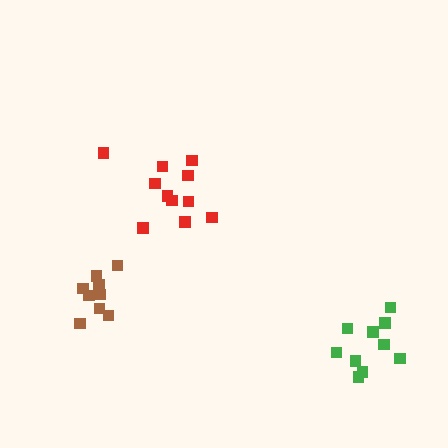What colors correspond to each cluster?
The clusters are colored: red, brown, green.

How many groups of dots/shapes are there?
There are 3 groups.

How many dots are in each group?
Group 1: 11 dots, Group 2: 10 dots, Group 3: 10 dots (31 total).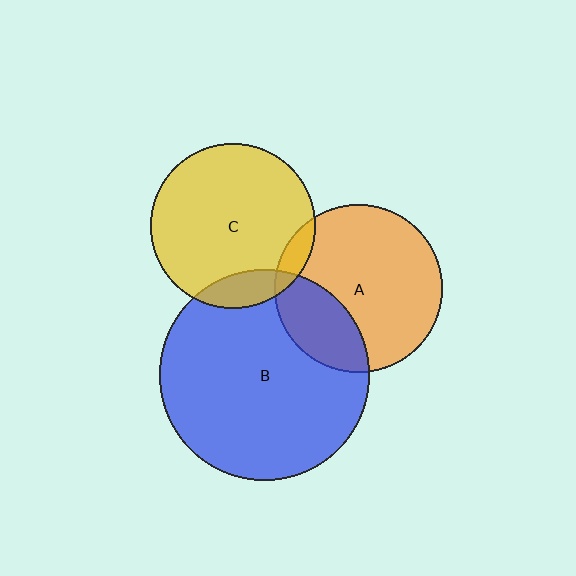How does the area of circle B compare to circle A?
Approximately 1.6 times.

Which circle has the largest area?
Circle B (blue).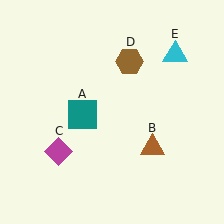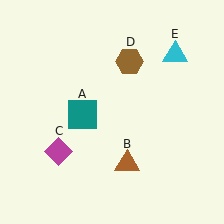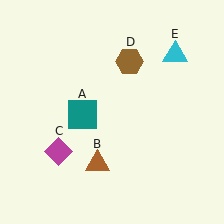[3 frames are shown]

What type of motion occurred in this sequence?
The brown triangle (object B) rotated clockwise around the center of the scene.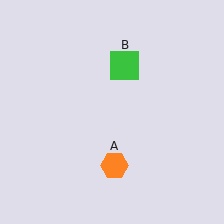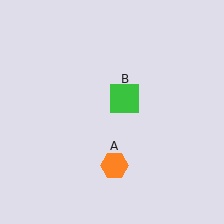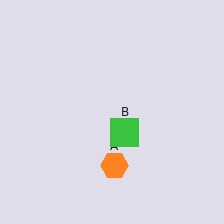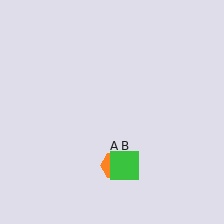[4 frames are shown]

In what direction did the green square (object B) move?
The green square (object B) moved down.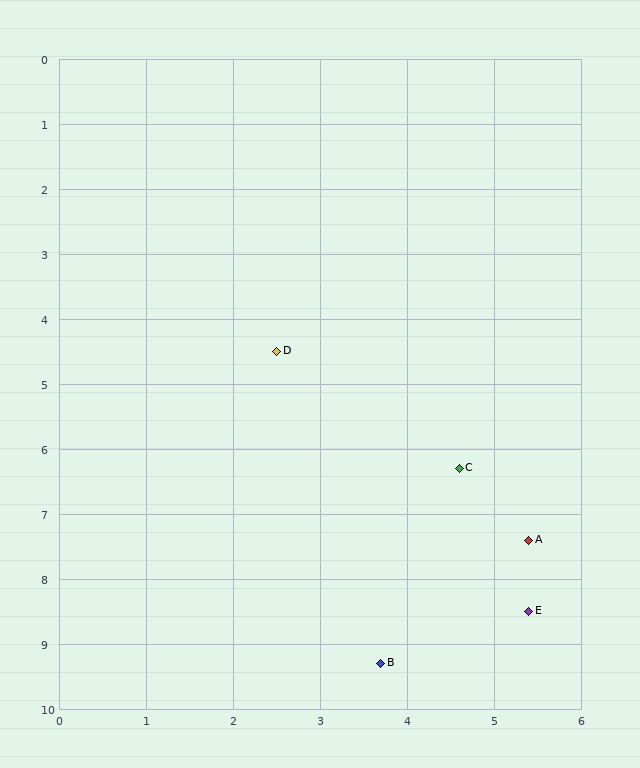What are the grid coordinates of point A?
Point A is at approximately (5.4, 7.4).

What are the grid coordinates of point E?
Point E is at approximately (5.4, 8.5).